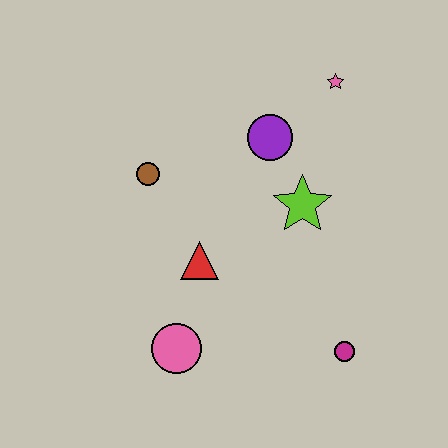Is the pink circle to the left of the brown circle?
No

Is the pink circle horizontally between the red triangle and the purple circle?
No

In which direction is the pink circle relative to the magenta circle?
The pink circle is to the left of the magenta circle.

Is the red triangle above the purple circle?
No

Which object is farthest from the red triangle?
The pink star is farthest from the red triangle.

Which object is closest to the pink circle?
The red triangle is closest to the pink circle.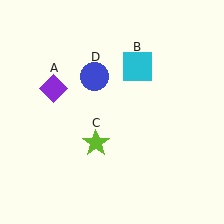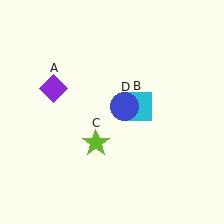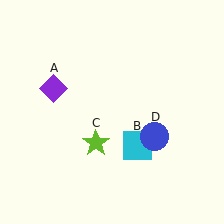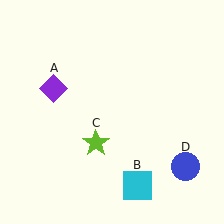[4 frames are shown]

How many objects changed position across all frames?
2 objects changed position: cyan square (object B), blue circle (object D).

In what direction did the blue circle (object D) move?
The blue circle (object D) moved down and to the right.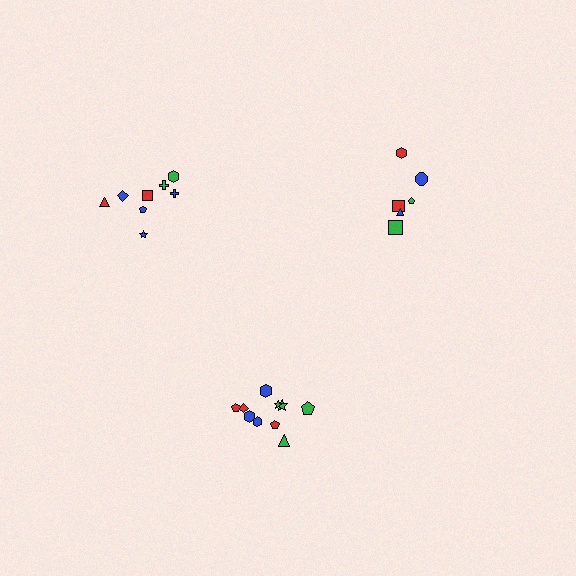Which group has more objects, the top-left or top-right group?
The top-left group.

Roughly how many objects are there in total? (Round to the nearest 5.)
Roughly 25 objects in total.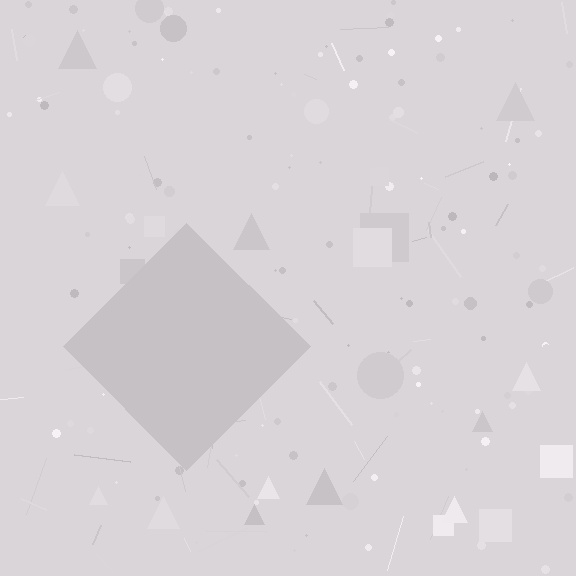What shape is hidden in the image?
A diamond is hidden in the image.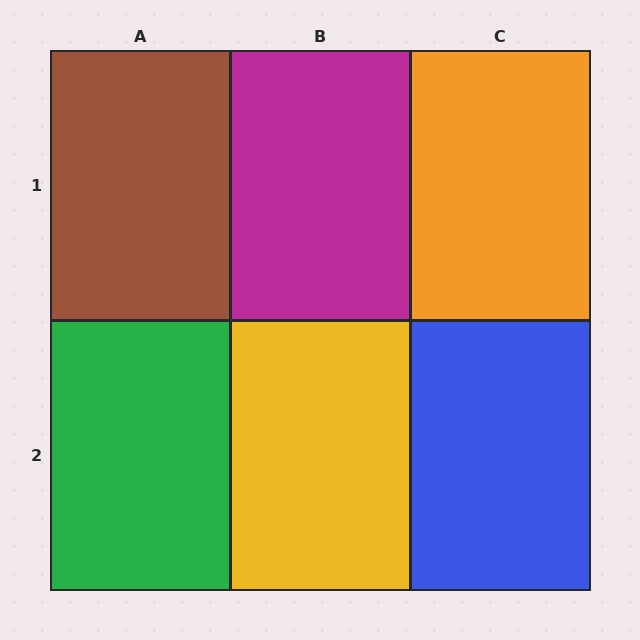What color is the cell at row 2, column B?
Yellow.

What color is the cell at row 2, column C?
Blue.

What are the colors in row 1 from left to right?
Brown, magenta, orange.